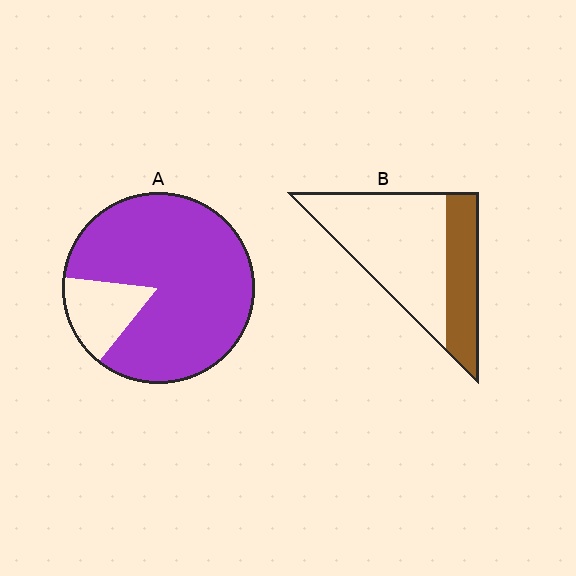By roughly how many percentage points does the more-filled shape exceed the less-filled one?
By roughly 55 percentage points (A over B).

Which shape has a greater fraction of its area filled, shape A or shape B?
Shape A.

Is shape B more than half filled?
No.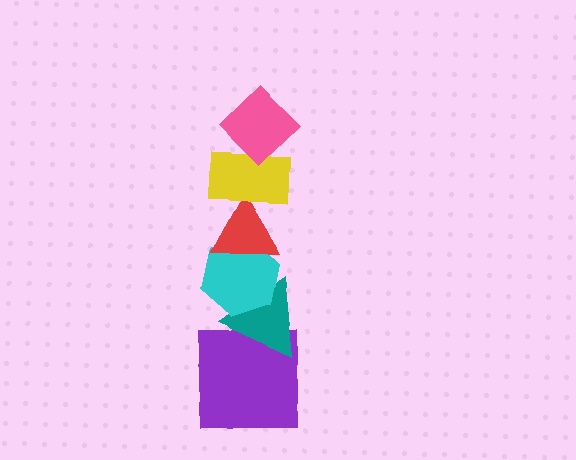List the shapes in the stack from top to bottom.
From top to bottom: the pink diamond, the yellow rectangle, the red triangle, the cyan hexagon, the teal triangle, the purple square.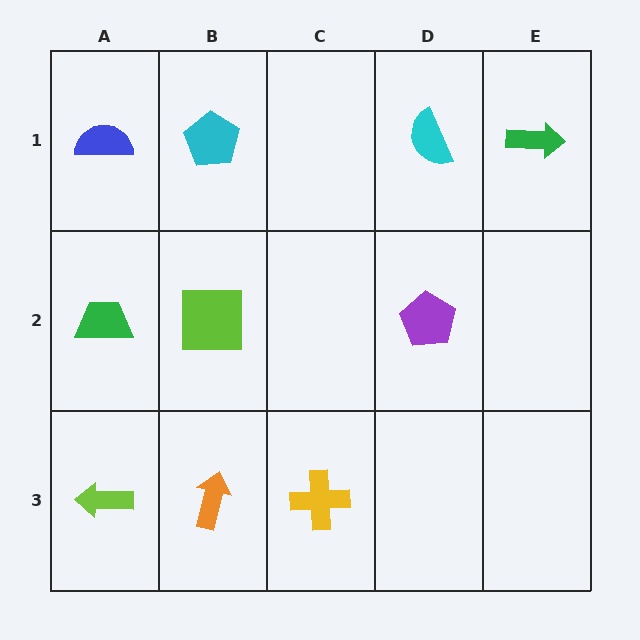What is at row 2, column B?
A lime square.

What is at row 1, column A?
A blue semicircle.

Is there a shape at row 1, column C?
No, that cell is empty.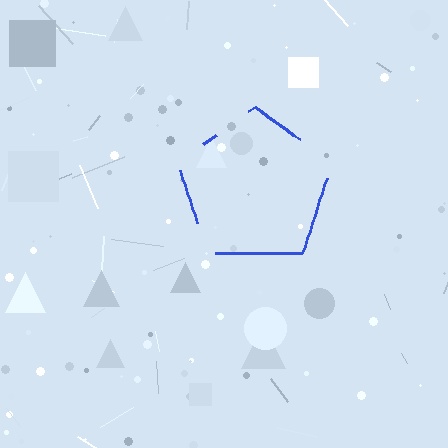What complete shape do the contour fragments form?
The contour fragments form a pentagon.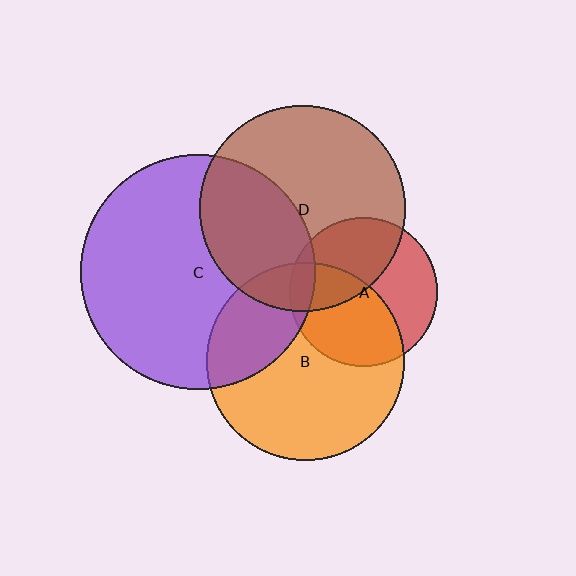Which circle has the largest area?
Circle C (purple).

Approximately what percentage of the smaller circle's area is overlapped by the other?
Approximately 15%.